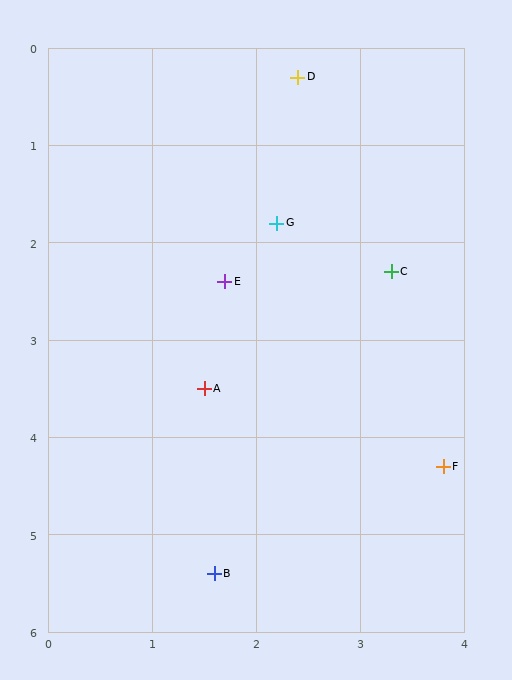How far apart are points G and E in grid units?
Points G and E are about 0.8 grid units apart.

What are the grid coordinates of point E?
Point E is at approximately (1.7, 2.4).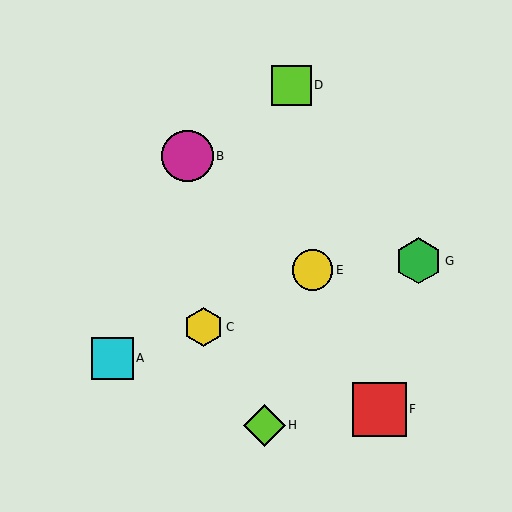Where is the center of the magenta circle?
The center of the magenta circle is at (187, 156).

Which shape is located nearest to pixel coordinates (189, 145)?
The magenta circle (labeled B) at (187, 156) is nearest to that location.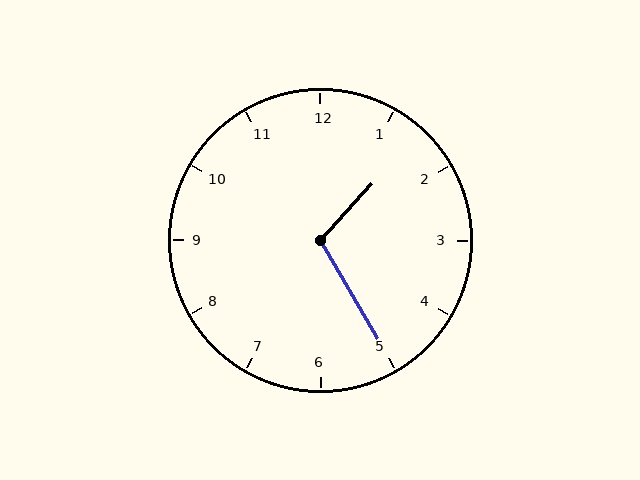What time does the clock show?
1:25.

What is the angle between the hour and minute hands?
Approximately 108 degrees.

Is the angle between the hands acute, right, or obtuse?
It is obtuse.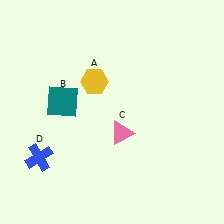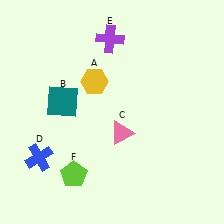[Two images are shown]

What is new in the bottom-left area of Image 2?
A lime pentagon (F) was added in the bottom-left area of Image 2.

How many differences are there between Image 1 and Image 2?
There are 2 differences between the two images.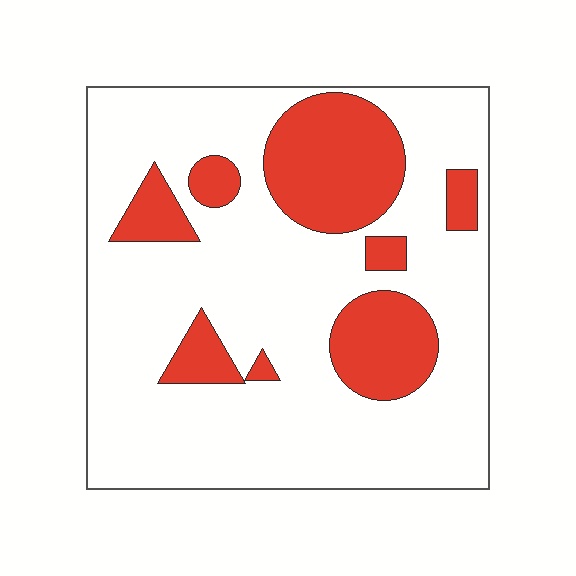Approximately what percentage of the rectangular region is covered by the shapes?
Approximately 25%.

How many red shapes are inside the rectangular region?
8.